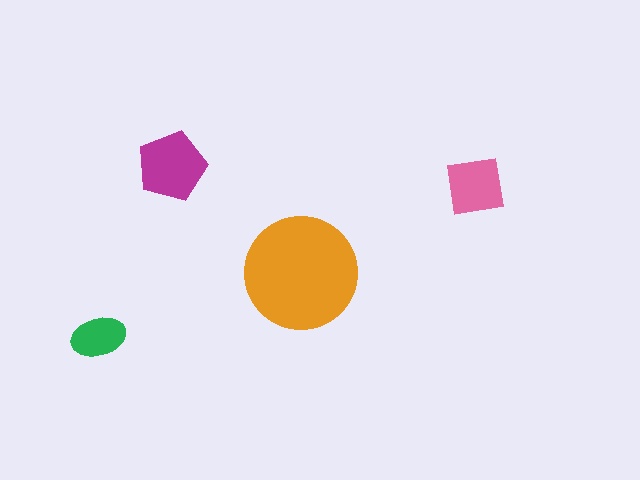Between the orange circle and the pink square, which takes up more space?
The orange circle.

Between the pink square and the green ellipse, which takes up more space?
The pink square.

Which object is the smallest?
The green ellipse.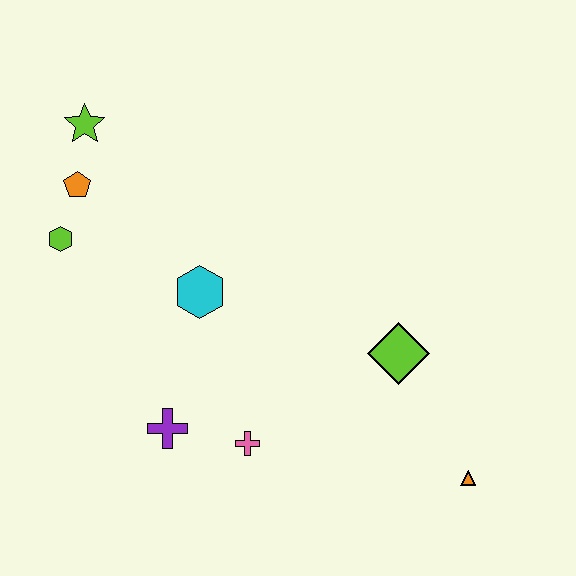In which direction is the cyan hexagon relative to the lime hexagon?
The cyan hexagon is to the right of the lime hexagon.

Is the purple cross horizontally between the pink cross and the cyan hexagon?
No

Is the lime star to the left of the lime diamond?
Yes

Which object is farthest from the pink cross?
The lime star is farthest from the pink cross.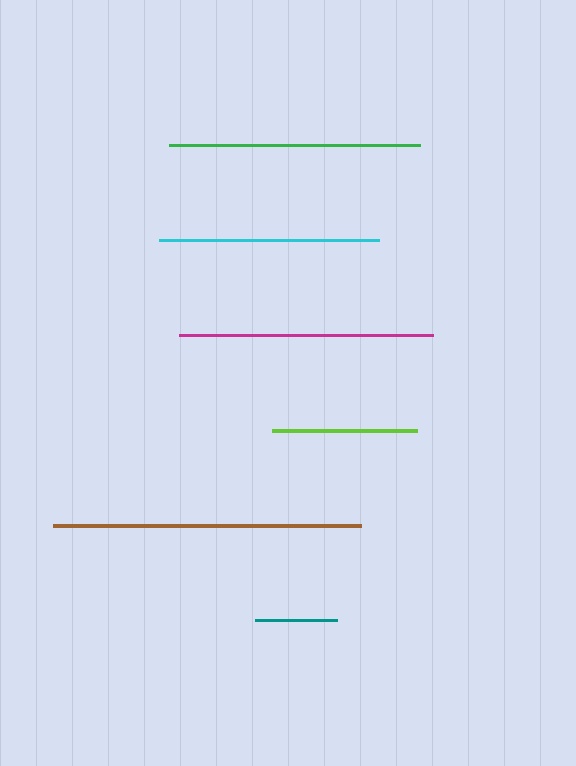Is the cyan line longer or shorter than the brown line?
The brown line is longer than the cyan line.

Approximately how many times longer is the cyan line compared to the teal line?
The cyan line is approximately 2.7 times the length of the teal line.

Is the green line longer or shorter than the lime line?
The green line is longer than the lime line.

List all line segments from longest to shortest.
From longest to shortest: brown, magenta, green, cyan, lime, teal.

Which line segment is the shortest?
The teal line is the shortest at approximately 81 pixels.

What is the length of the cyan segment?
The cyan segment is approximately 221 pixels long.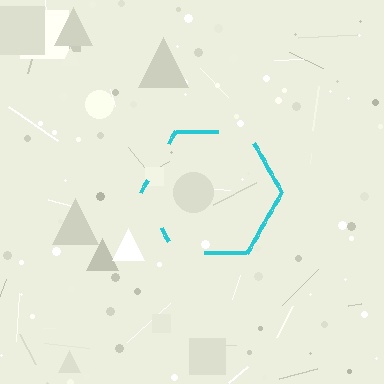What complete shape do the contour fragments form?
The contour fragments form a hexagon.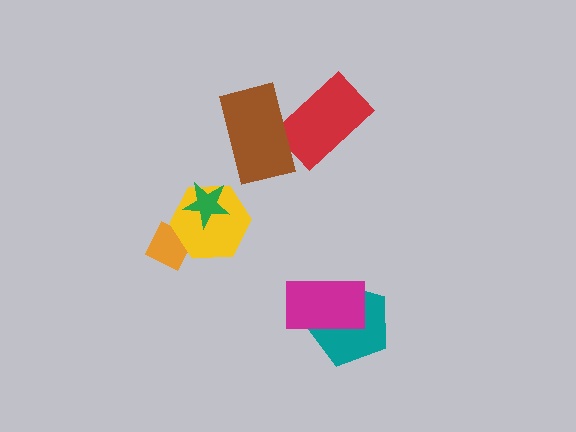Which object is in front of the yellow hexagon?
The green star is in front of the yellow hexagon.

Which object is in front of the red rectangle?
The brown rectangle is in front of the red rectangle.